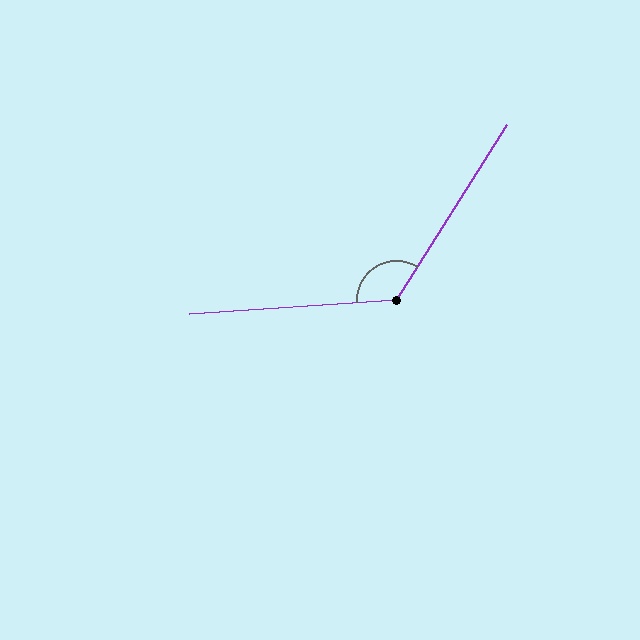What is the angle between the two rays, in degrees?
Approximately 126 degrees.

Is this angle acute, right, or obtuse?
It is obtuse.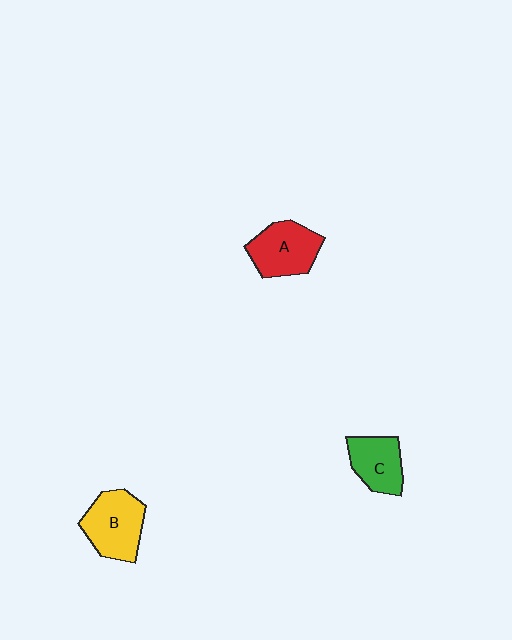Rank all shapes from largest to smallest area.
From largest to smallest: B (yellow), A (red), C (green).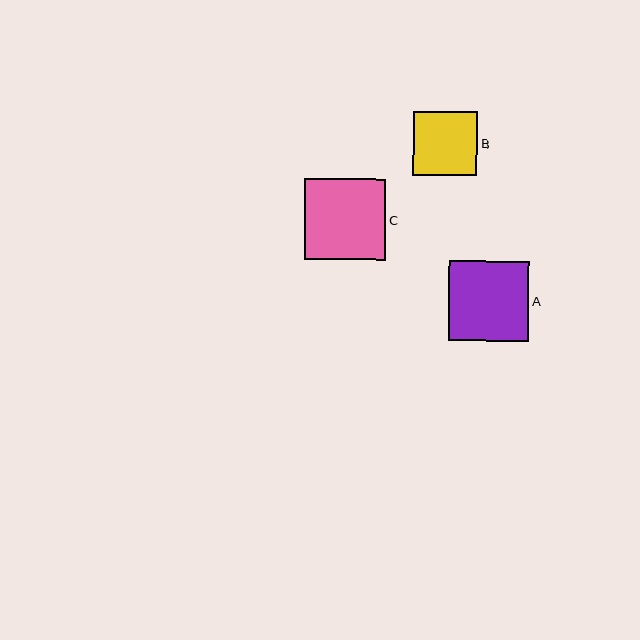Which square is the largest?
Square C is the largest with a size of approximately 81 pixels.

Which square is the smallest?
Square B is the smallest with a size of approximately 64 pixels.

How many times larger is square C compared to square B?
Square C is approximately 1.3 times the size of square B.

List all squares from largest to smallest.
From largest to smallest: C, A, B.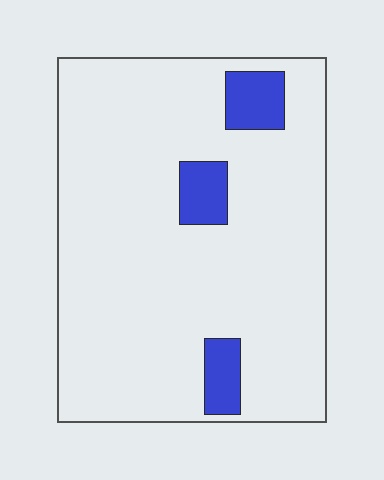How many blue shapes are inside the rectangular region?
3.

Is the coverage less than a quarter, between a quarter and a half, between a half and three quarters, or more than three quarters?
Less than a quarter.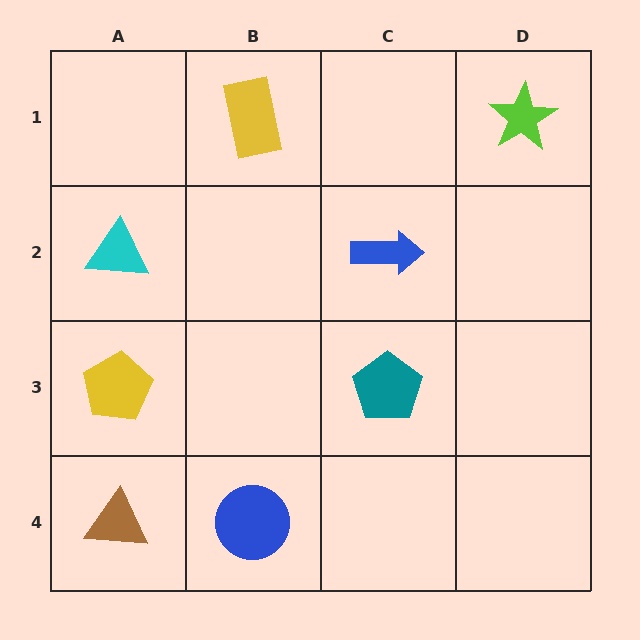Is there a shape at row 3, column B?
No, that cell is empty.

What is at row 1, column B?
A yellow rectangle.